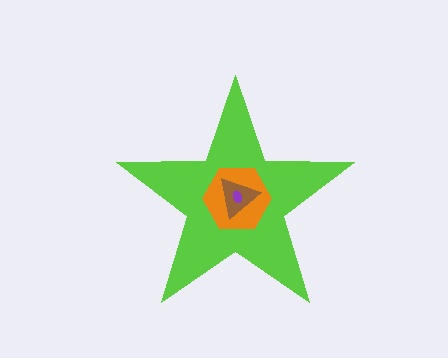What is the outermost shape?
The lime star.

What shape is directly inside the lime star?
The orange hexagon.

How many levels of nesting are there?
4.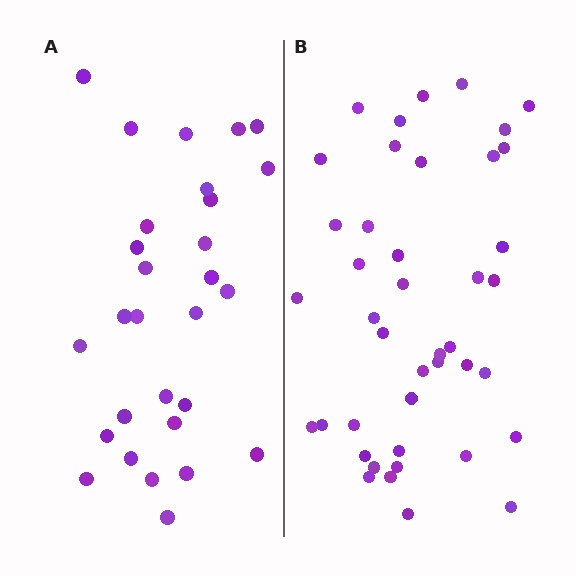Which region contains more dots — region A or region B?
Region B (the right region) has more dots.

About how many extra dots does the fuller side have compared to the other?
Region B has approximately 15 more dots than region A.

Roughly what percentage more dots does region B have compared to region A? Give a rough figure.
About 45% more.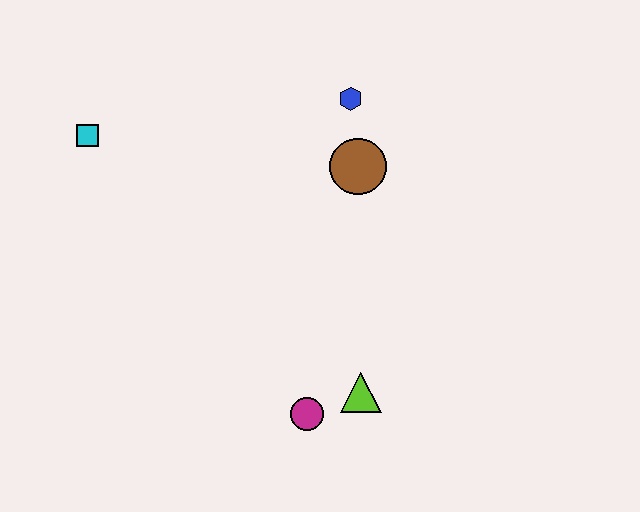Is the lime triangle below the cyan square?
Yes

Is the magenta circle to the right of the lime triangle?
No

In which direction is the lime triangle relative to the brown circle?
The lime triangle is below the brown circle.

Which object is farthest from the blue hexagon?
The magenta circle is farthest from the blue hexagon.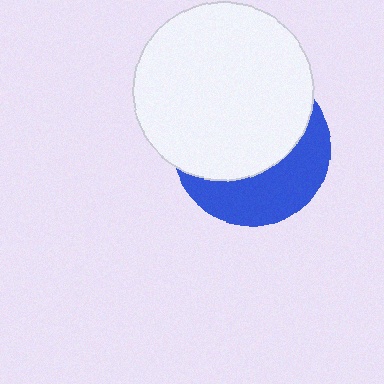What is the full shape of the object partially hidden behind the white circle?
The partially hidden object is a blue circle.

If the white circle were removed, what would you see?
You would see the complete blue circle.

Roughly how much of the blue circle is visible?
A small part of it is visible (roughly 39%).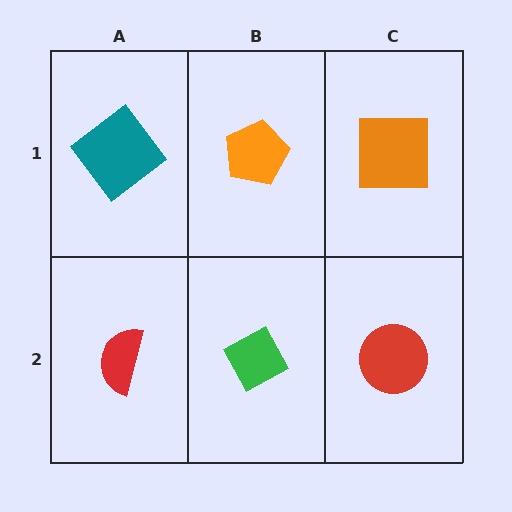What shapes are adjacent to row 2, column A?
A teal diamond (row 1, column A), a green diamond (row 2, column B).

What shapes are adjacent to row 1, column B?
A green diamond (row 2, column B), a teal diamond (row 1, column A), an orange square (row 1, column C).